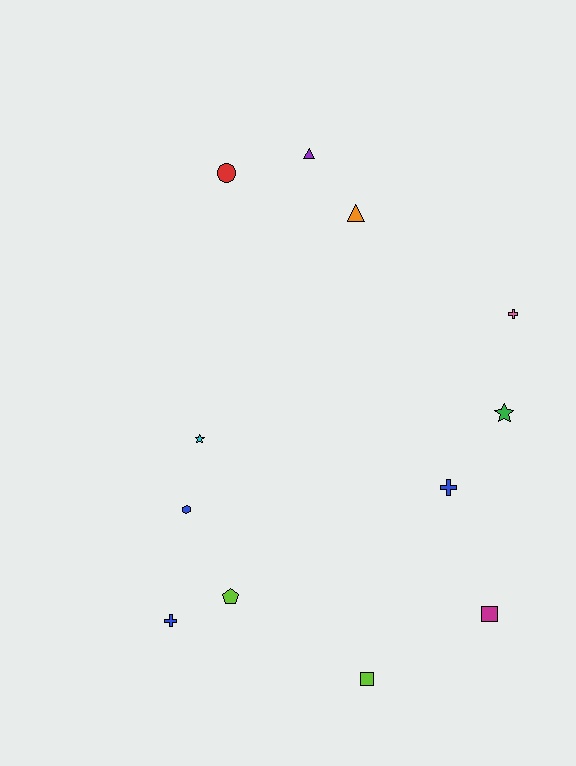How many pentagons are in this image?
There is 1 pentagon.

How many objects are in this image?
There are 12 objects.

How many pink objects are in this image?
There is 1 pink object.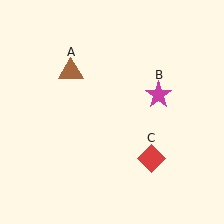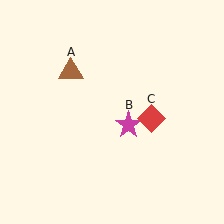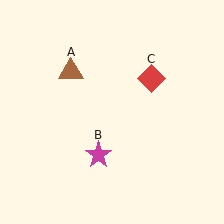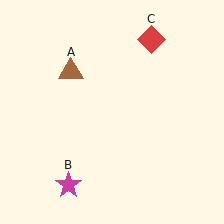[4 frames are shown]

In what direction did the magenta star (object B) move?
The magenta star (object B) moved down and to the left.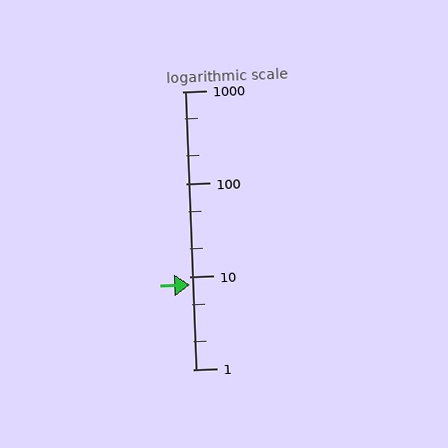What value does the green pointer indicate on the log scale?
The pointer indicates approximately 8.1.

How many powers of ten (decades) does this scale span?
The scale spans 3 decades, from 1 to 1000.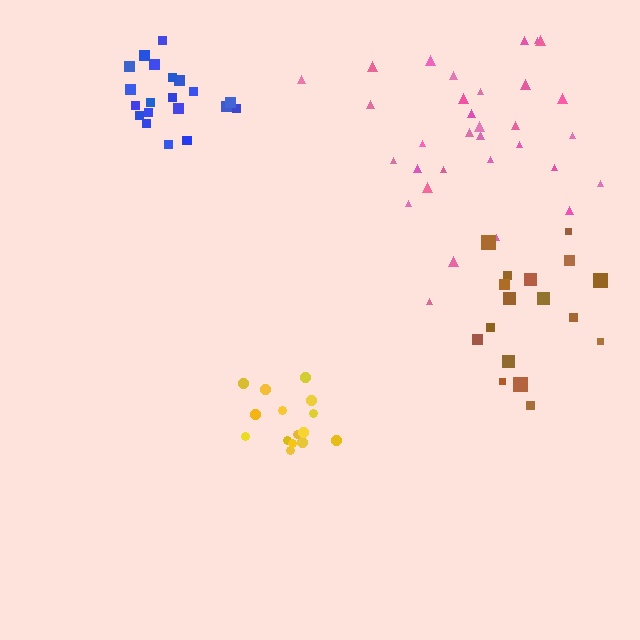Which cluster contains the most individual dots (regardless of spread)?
Pink (32).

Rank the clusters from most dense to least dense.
yellow, blue, brown, pink.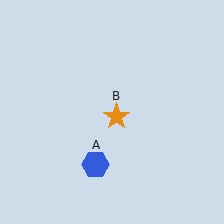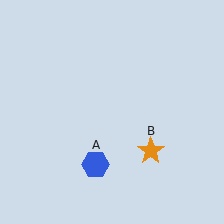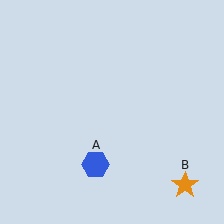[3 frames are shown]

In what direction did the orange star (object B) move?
The orange star (object B) moved down and to the right.